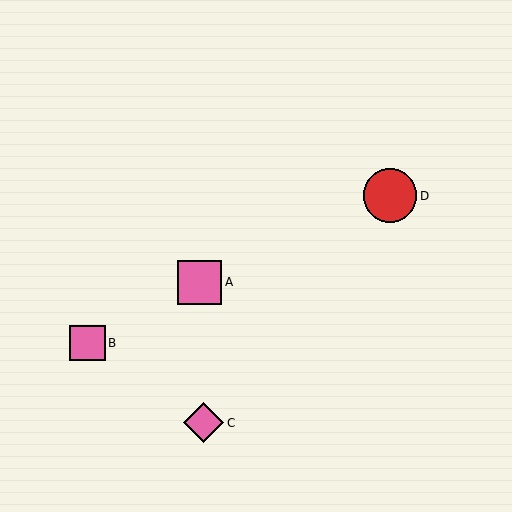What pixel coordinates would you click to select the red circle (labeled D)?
Click at (390, 196) to select the red circle D.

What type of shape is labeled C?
Shape C is a pink diamond.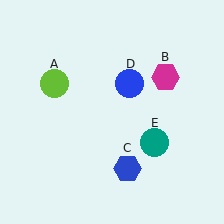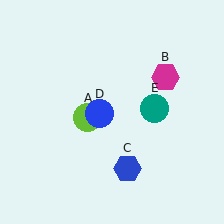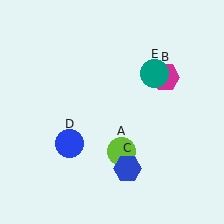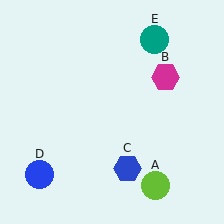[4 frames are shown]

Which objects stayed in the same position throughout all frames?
Magenta hexagon (object B) and blue hexagon (object C) remained stationary.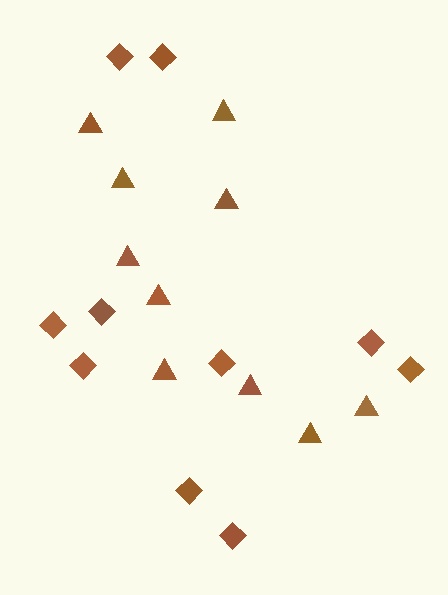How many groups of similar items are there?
There are 2 groups: one group of triangles (10) and one group of diamonds (10).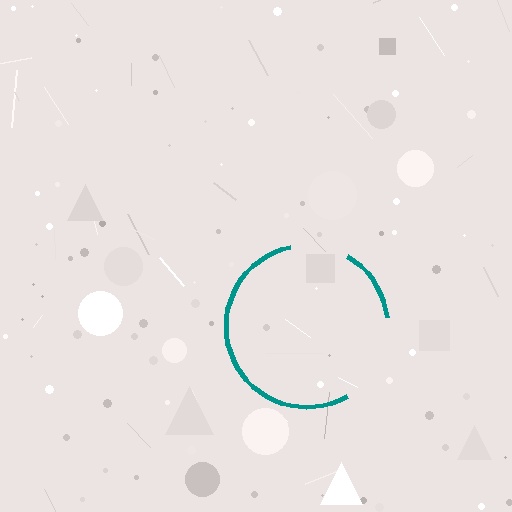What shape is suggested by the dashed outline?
The dashed outline suggests a circle.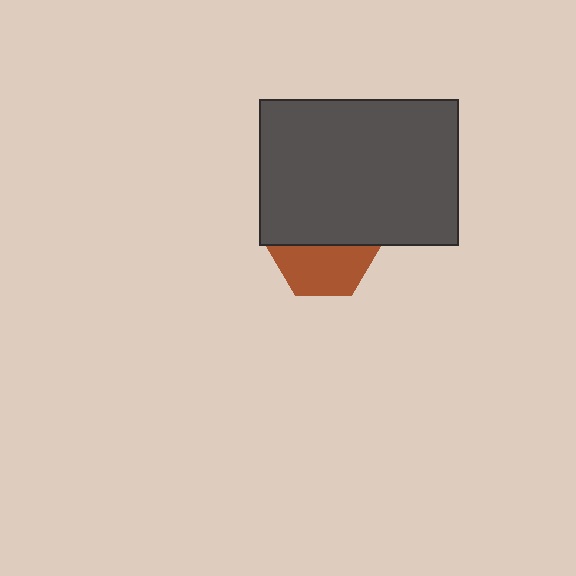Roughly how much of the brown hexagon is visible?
About half of it is visible (roughly 51%).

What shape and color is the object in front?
The object in front is a dark gray rectangle.